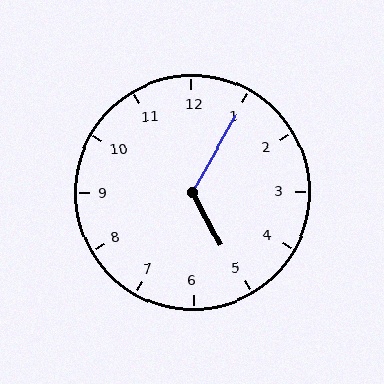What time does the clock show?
5:05.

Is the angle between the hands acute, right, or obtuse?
It is obtuse.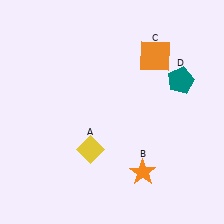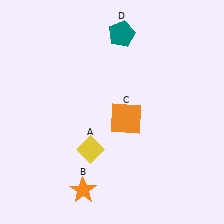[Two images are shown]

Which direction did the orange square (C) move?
The orange square (C) moved down.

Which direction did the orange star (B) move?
The orange star (B) moved left.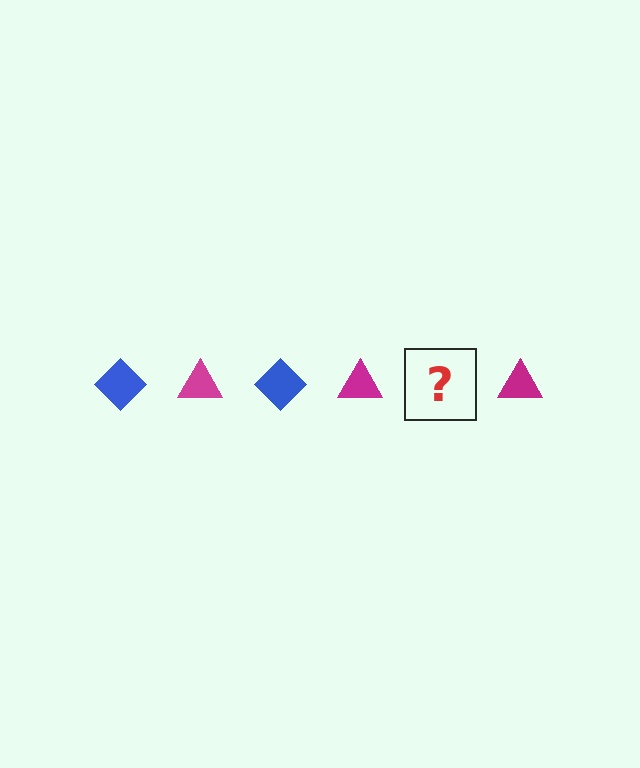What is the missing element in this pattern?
The missing element is a blue diamond.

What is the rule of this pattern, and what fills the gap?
The rule is that the pattern alternates between blue diamond and magenta triangle. The gap should be filled with a blue diamond.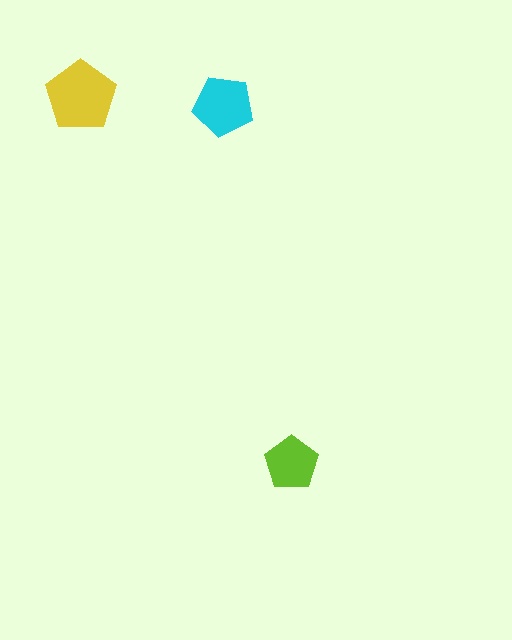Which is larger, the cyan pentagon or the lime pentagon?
The cyan one.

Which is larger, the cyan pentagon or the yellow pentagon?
The yellow one.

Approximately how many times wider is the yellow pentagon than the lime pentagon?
About 1.5 times wider.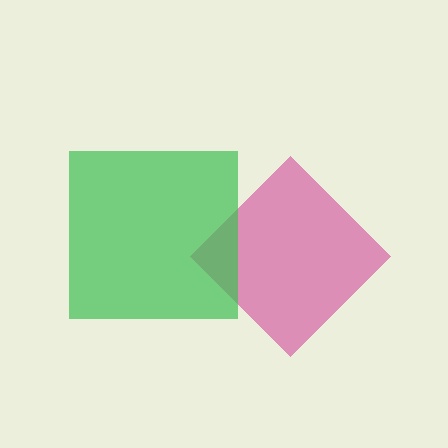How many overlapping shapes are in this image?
There are 2 overlapping shapes in the image.